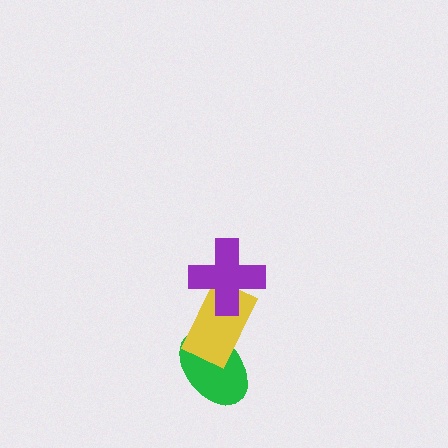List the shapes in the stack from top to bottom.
From top to bottom: the purple cross, the yellow rectangle, the green ellipse.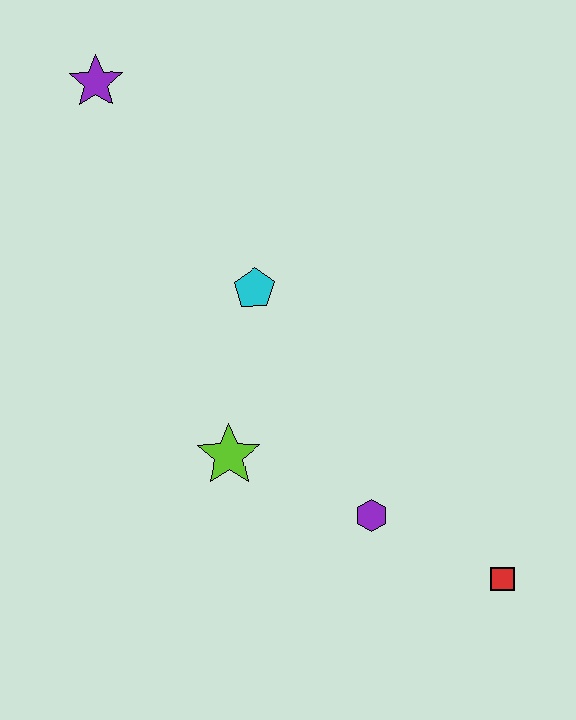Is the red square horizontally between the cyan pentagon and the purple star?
No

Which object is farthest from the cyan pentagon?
The red square is farthest from the cyan pentagon.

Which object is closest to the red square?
The purple hexagon is closest to the red square.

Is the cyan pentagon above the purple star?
No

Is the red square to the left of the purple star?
No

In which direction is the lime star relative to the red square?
The lime star is to the left of the red square.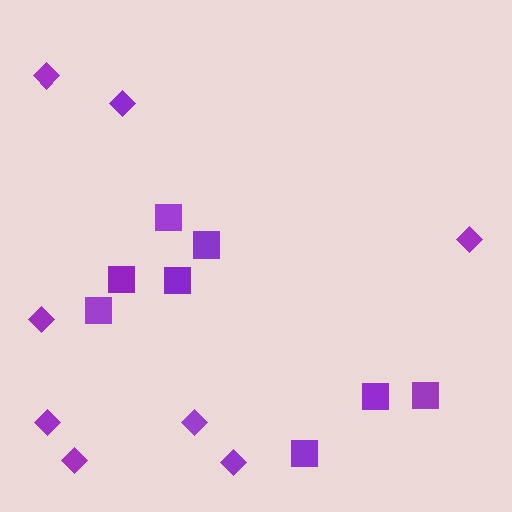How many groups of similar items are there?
There are 2 groups: one group of squares (8) and one group of diamonds (8).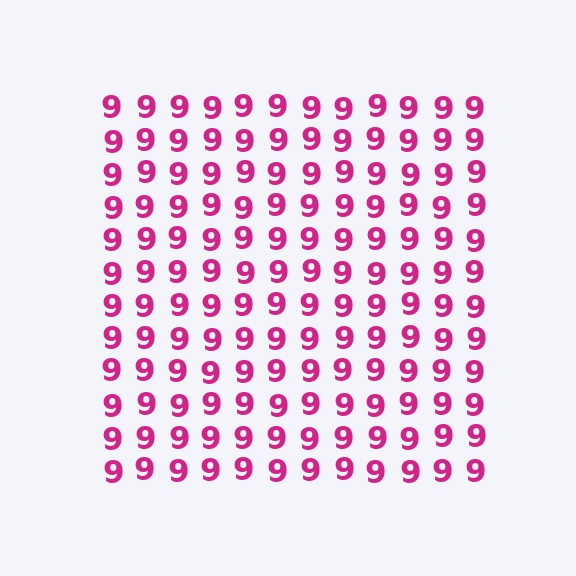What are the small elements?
The small elements are digit 9's.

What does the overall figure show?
The overall figure shows a square.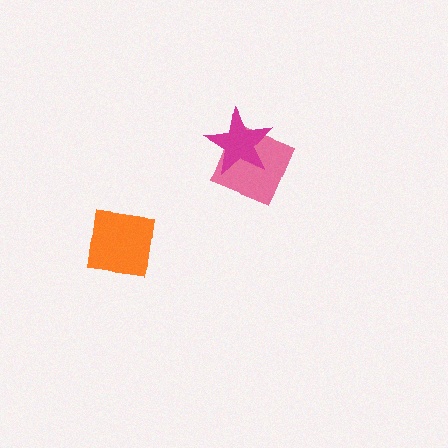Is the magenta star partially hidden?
No, no other shape covers it.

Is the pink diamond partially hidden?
Yes, it is partially covered by another shape.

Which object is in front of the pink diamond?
The magenta star is in front of the pink diamond.